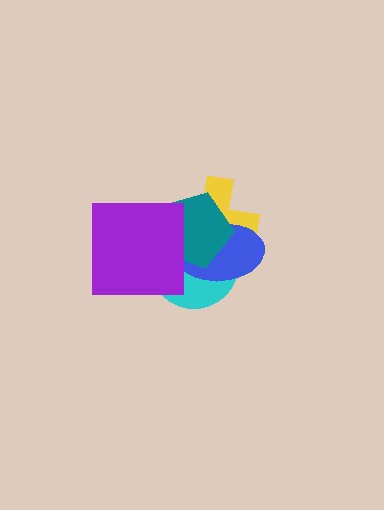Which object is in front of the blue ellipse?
The teal pentagon is in front of the blue ellipse.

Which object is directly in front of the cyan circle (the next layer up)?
The yellow cross is directly in front of the cyan circle.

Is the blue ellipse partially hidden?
Yes, it is partially covered by another shape.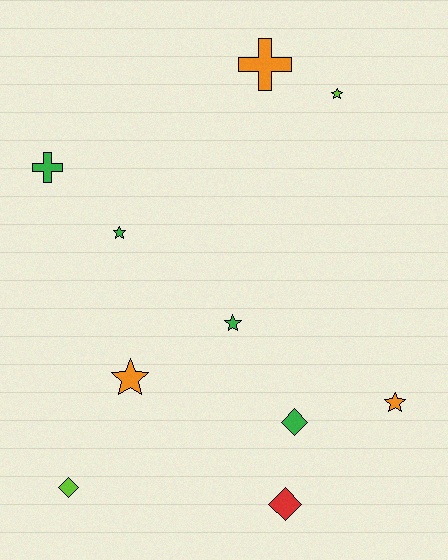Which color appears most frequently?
Green, with 4 objects.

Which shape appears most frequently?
Star, with 5 objects.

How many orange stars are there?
There are 2 orange stars.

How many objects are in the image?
There are 10 objects.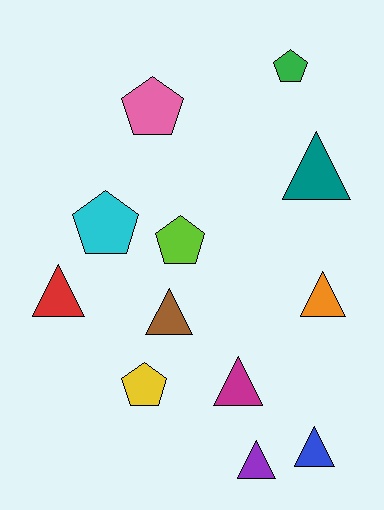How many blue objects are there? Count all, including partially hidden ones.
There is 1 blue object.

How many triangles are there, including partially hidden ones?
There are 7 triangles.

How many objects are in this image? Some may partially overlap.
There are 12 objects.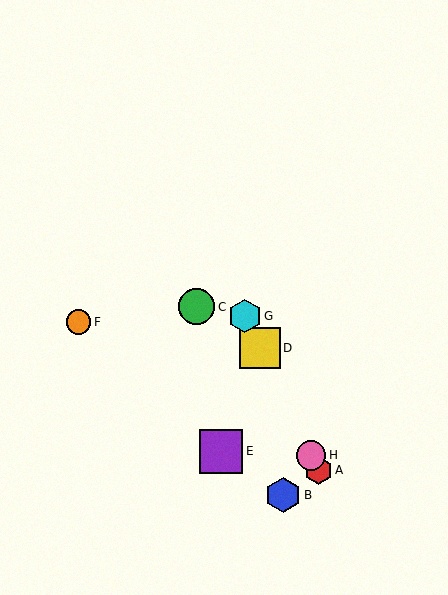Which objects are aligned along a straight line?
Objects A, D, G, H are aligned along a straight line.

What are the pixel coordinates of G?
Object G is at (245, 316).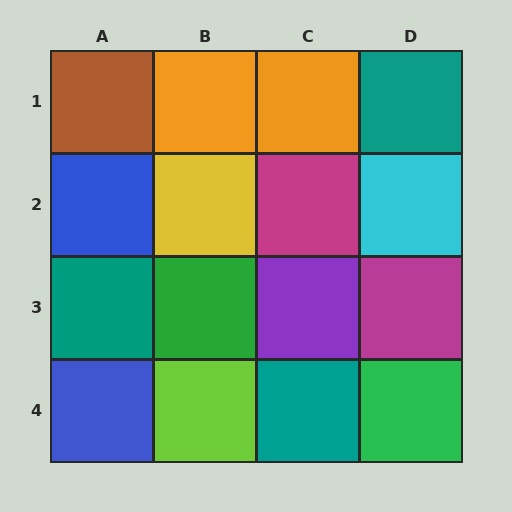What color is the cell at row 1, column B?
Orange.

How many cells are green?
2 cells are green.